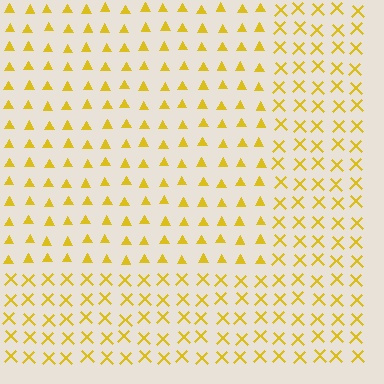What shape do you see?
I see a rectangle.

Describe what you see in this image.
The image is filled with small yellow elements arranged in a uniform grid. A rectangle-shaped region contains triangles, while the surrounding area contains X marks. The boundary is defined purely by the change in element shape.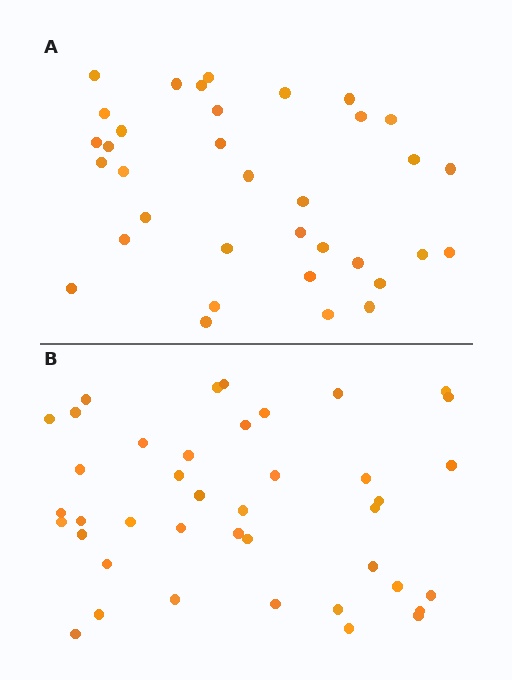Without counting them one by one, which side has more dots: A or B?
Region B (the bottom region) has more dots.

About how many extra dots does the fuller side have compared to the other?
Region B has about 6 more dots than region A.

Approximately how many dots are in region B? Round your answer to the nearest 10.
About 40 dots. (The exact count is 41, which rounds to 40.)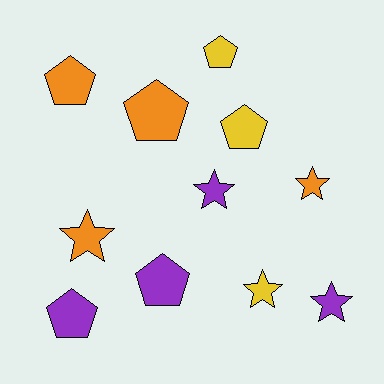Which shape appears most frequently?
Pentagon, with 6 objects.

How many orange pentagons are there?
There are 2 orange pentagons.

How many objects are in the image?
There are 11 objects.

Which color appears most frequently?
Purple, with 4 objects.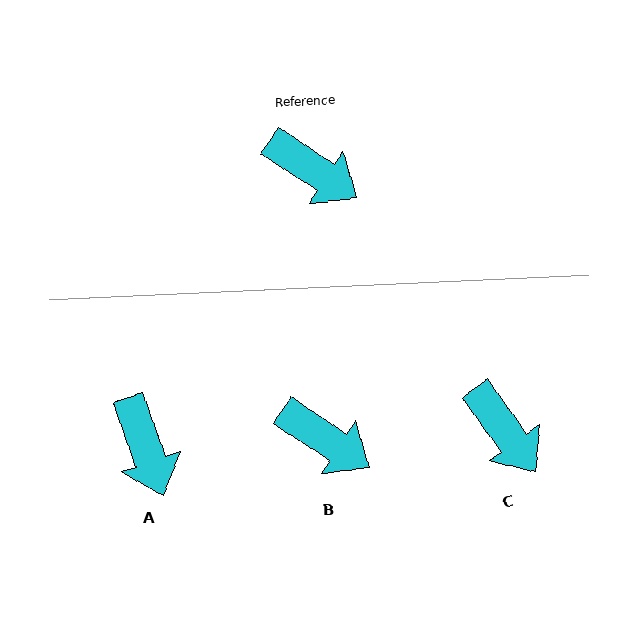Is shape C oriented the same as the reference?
No, it is off by about 21 degrees.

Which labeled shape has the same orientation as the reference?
B.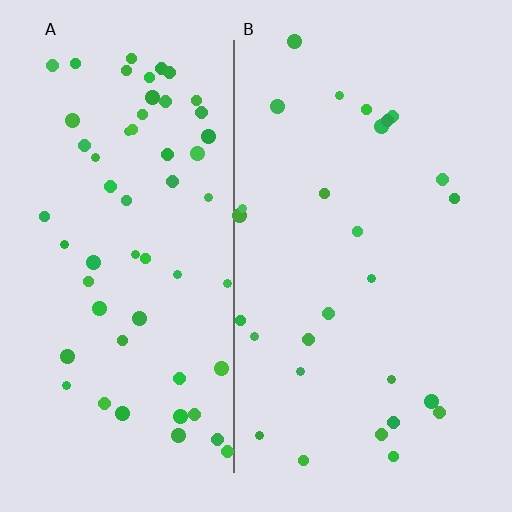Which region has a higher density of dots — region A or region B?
A (the left).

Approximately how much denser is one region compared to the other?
Approximately 2.1× — region A over region B.